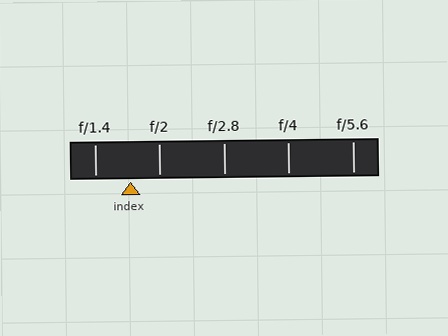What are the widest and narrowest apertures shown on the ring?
The widest aperture shown is f/1.4 and the narrowest is f/5.6.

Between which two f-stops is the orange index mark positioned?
The index mark is between f/1.4 and f/2.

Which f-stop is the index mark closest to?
The index mark is closest to f/2.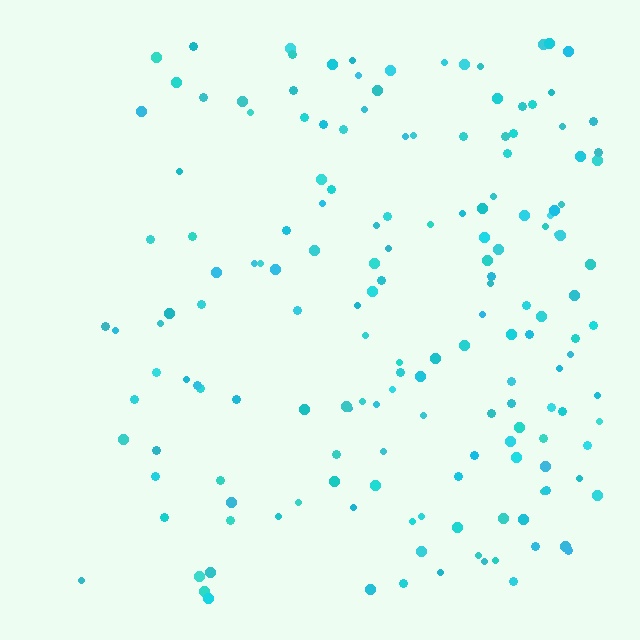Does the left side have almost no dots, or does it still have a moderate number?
Still a moderate number, just noticeably fewer than the right.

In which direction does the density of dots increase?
From left to right, with the right side densest.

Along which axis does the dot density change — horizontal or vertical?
Horizontal.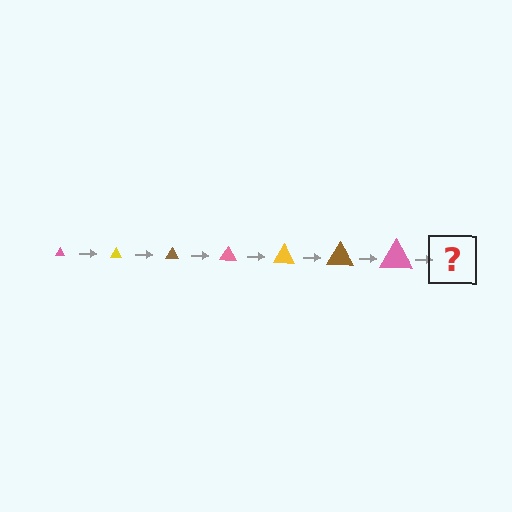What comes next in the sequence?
The next element should be a yellow triangle, larger than the previous one.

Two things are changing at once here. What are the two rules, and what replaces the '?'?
The two rules are that the triangle grows larger each step and the color cycles through pink, yellow, and brown. The '?' should be a yellow triangle, larger than the previous one.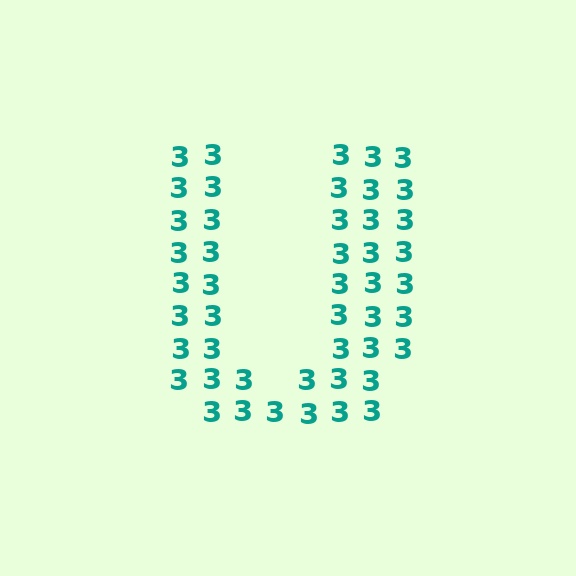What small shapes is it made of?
It is made of small digit 3's.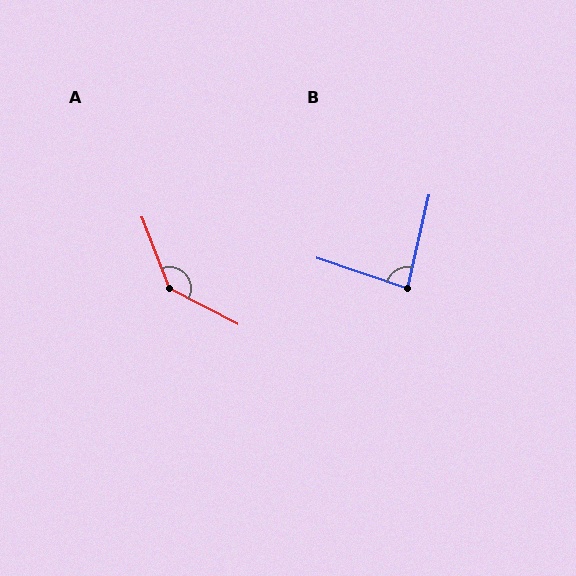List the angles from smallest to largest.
B (85°), A (138°).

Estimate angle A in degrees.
Approximately 138 degrees.